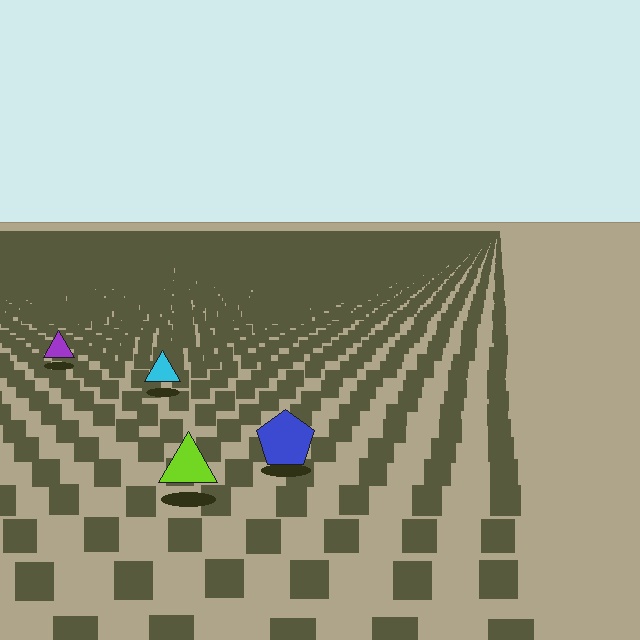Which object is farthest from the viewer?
The purple triangle is farthest from the viewer. It appears smaller and the ground texture around it is denser.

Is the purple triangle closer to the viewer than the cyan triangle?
No. The cyan triangle is closer — you can tell from the texture gradient: the ground texture is coarser near it.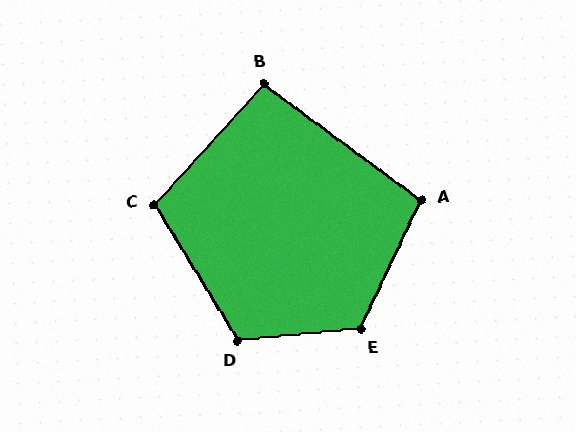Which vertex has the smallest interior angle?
B, at approximately 96 degrees.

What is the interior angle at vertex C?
Approximately 106 degrees (obtuse).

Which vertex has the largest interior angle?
E, at approximately 121 degrees.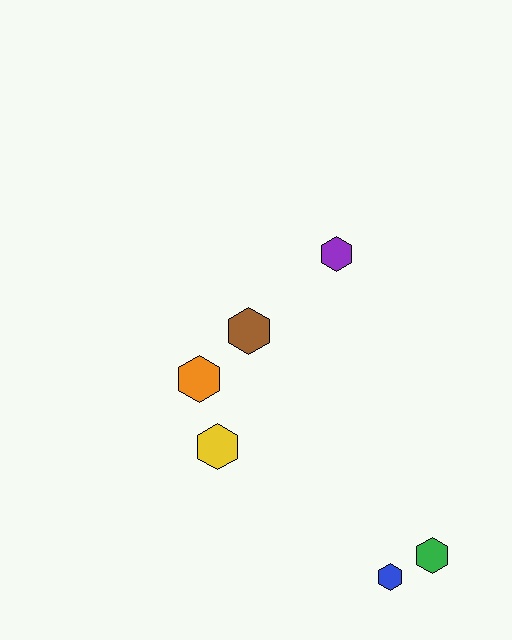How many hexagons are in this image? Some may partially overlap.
There are 6 hexagons.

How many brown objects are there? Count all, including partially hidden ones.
There is 1 brown object.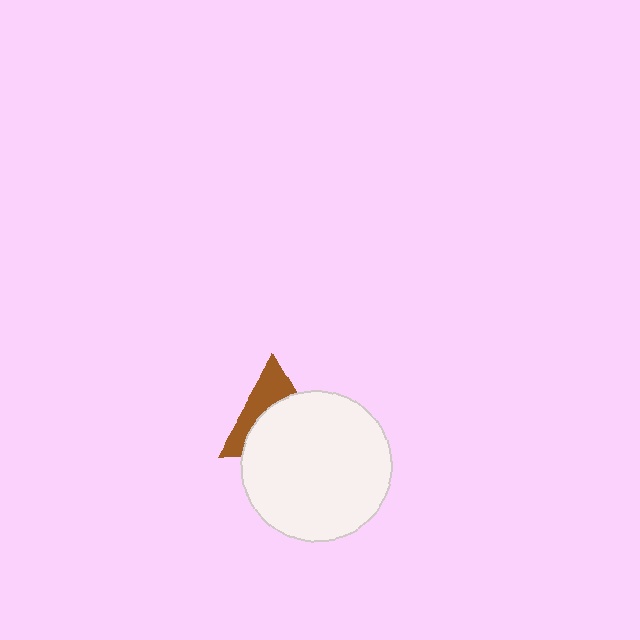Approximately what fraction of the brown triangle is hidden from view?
Roughly 61% of the brown triangle is hidden behind the white circle.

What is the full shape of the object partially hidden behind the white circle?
The partially hidden object is a brown triangle.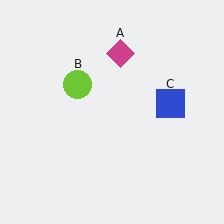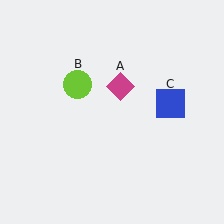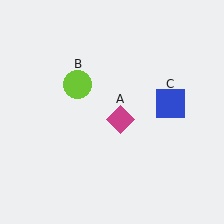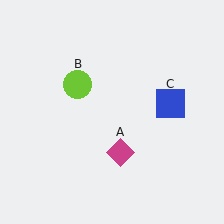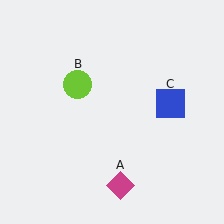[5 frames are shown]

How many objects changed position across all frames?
1 object changed position: magenta diamond (object A).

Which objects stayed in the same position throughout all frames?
Lime circle (object B) and blue square (object C) remained stationary.